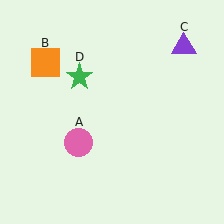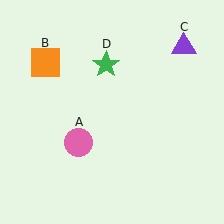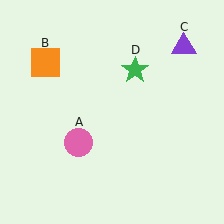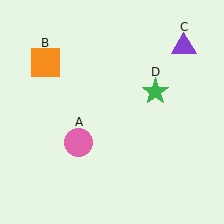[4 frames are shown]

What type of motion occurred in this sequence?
The green star (object D) rotated clockwise around the center of the scene.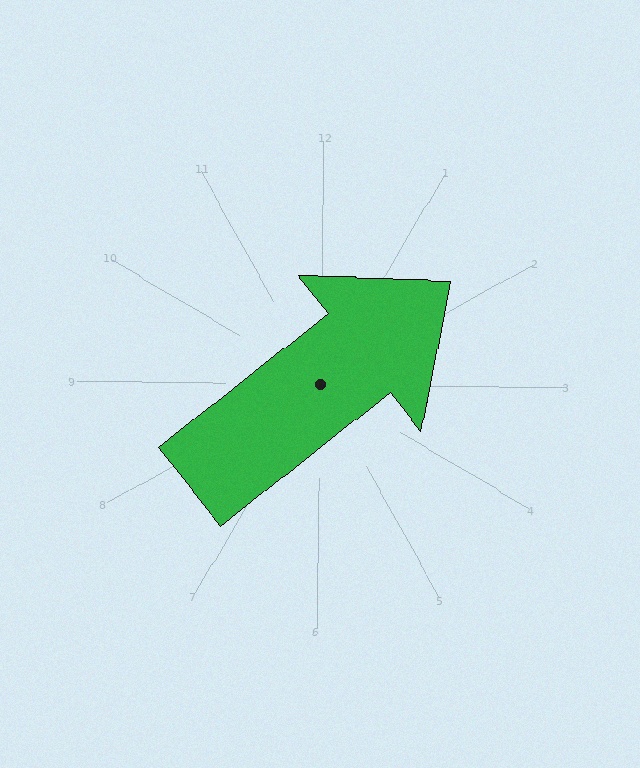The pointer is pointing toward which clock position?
Roughly 2 o'clock.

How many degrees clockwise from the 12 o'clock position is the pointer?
Approximately 51 degrees.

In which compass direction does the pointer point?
Northeast.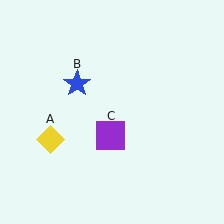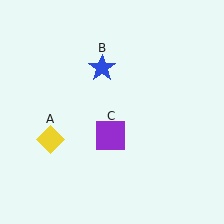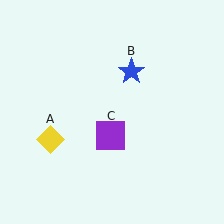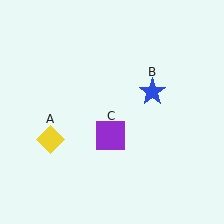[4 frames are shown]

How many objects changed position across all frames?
1 object changed position: blue star (object B).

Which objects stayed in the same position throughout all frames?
Yellow diamond (object A) and purple square (object C) remained stationary.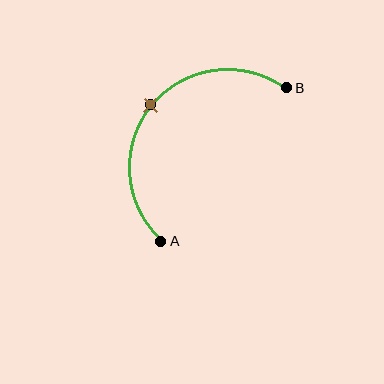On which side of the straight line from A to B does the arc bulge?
The arc bulges above and to the left of the straight line connecting A and B.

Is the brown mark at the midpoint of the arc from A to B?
Yes. The brown mark lies on the arc at equal arc-length from both A and B — it is the arc midpoint.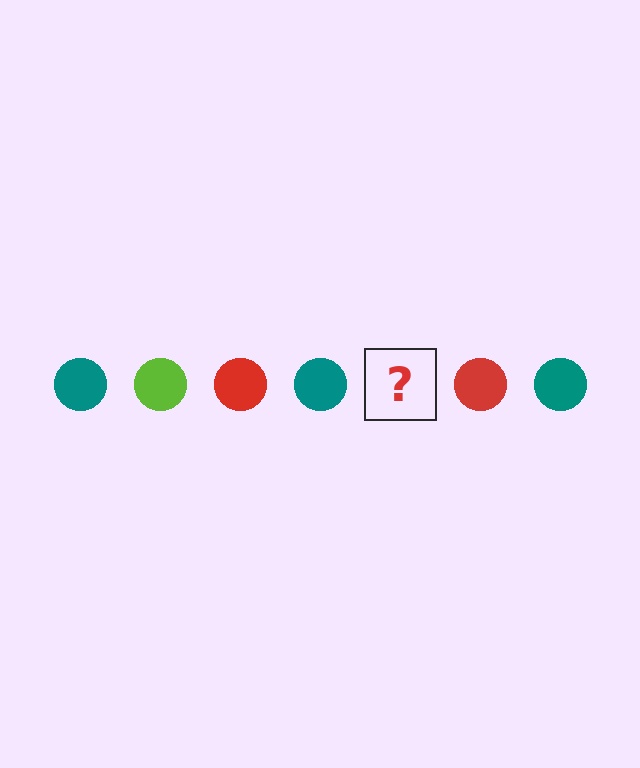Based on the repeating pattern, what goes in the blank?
The blank should be a lime circle.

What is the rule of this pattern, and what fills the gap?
The rule is that the pattern cycles through teal, lime, red circles. The gap should be filled with a lime circle.